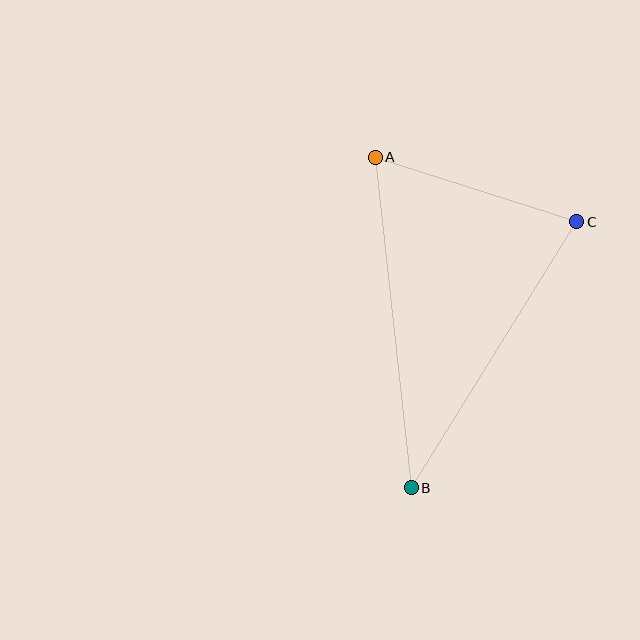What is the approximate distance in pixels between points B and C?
The distance between B and C is approximately 313 pixels.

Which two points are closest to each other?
Points A and C are closest to each other.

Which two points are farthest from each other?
Points A and B are farthest from each other.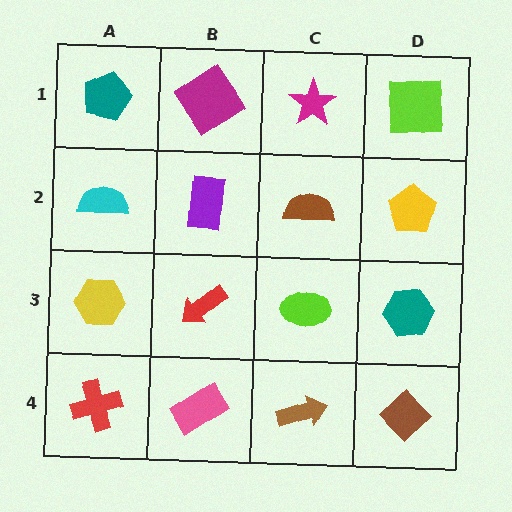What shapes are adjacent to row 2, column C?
A magenta star (row 1, column C), a lime ellipse (row 3, column C), a purple rectangle (row 2, column B), a yellow pentagon (row 2, column D).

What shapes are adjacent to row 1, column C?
A brown semicircle (row 2, column C), a magenta diamond (row 1, column B), a lime square (row 1, column D).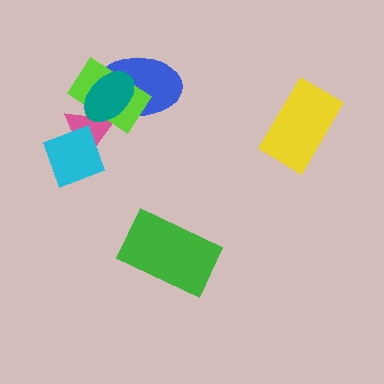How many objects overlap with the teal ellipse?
3 objects overlap with the teal ellipse.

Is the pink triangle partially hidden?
Yes, it is partially covered by another shape.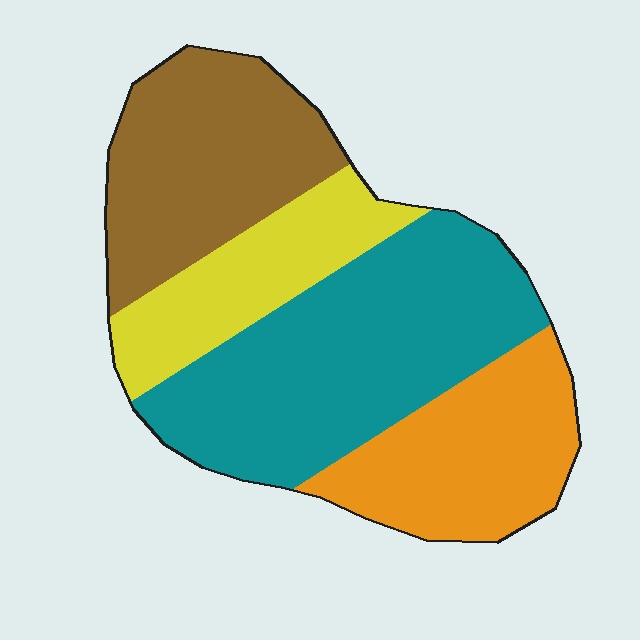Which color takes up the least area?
Yellow, at roughly 15%.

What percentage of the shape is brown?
Brown takes up about one quarter (1/4) of the shape.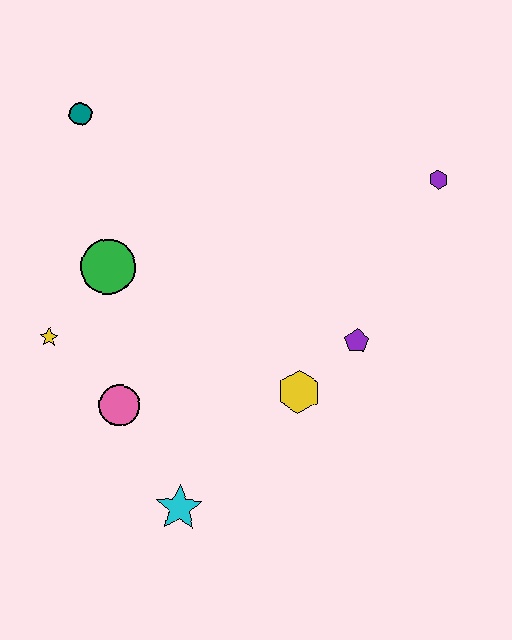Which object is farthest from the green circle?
The purple hexagon is farthest from the green circle.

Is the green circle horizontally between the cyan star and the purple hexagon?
No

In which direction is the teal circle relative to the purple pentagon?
The teal circle is to the left of the purple pentagon.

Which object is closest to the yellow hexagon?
The purple pentagon is closest to the yellow hexagon.